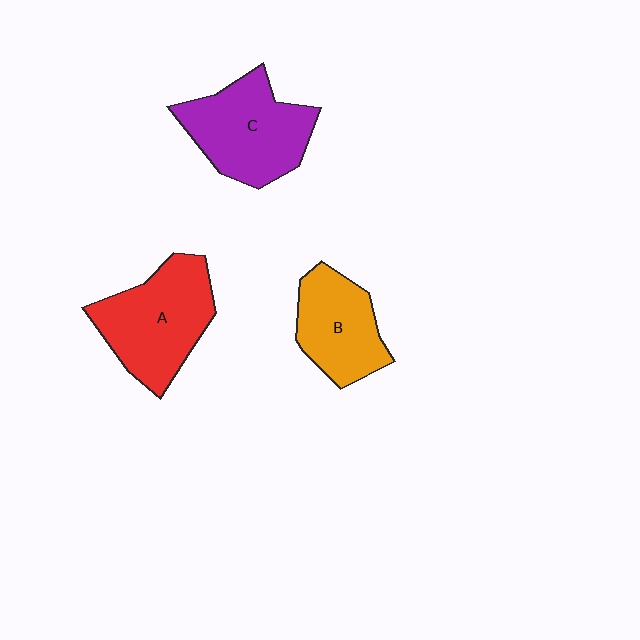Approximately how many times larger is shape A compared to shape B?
Approximately 1.3 times.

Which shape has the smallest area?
Shape B (orange).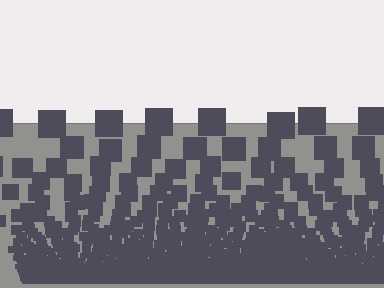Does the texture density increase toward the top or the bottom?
Density increases toward the bottom.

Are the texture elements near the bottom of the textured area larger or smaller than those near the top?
Smaller. The gradient is inverted — elements near the bottom are smaller and denser.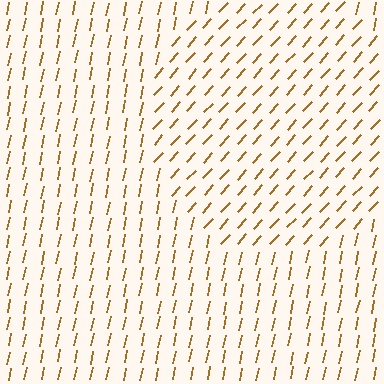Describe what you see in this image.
The image is filled with small brown line segments. A circle region in the image has lines oriented differently from the surrounding lines, creating a visible texture boundary.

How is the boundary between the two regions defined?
The boundary is defined purely by a change in line orientation (approximately 31 degrees difference). All lines are the same color and thickness.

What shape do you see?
I see a circle.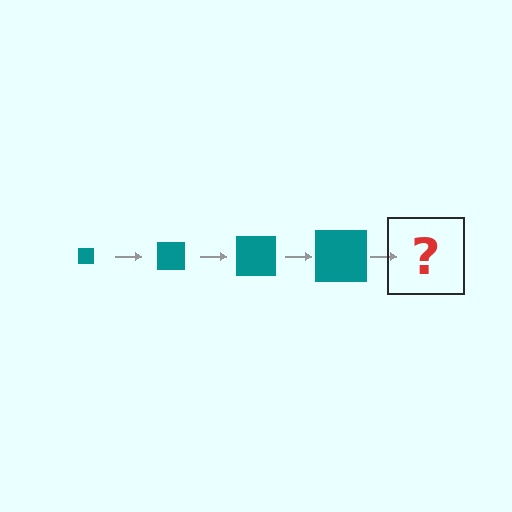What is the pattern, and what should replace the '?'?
The pattern is that the square gets progressively larger each step. The '?' should be a teal square, larger than the previous one.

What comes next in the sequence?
The next element should be a teal square, larger than the previous one.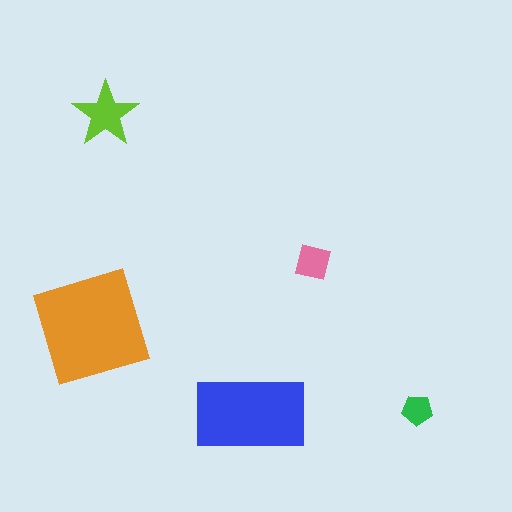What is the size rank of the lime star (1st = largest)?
3rd.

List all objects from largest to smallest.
The orange square, the blue rectangle, the lime star, the pink square, the green pentagon.